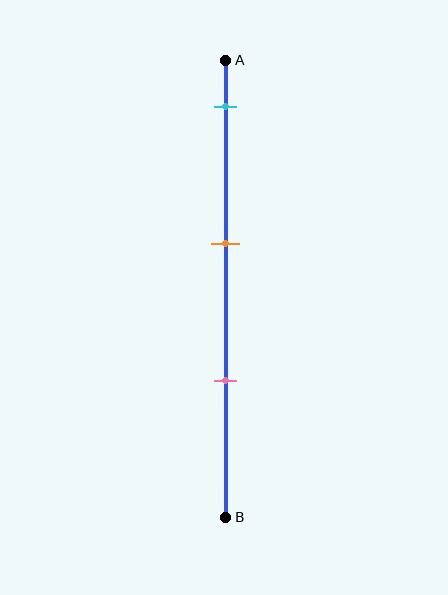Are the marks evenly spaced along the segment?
Yes, the marks are approximately evenly spaced.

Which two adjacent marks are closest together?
The orange and pink marks are the closest adjacent pair.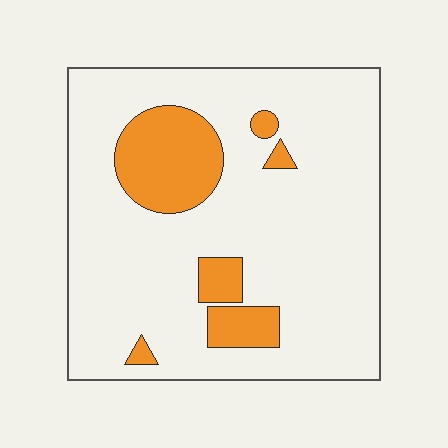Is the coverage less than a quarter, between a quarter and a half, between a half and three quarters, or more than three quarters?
Less than a quarter.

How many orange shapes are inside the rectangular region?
6.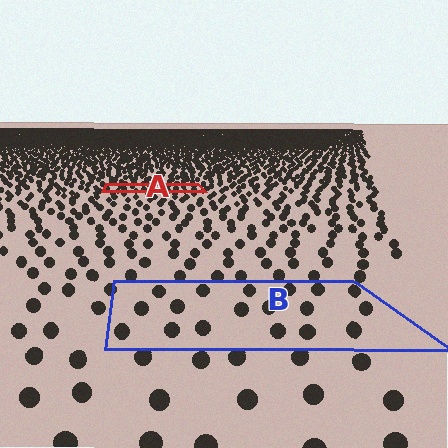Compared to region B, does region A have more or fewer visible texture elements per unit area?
Region A has more texture elements per unit area — they are packed more densely because it is farther away.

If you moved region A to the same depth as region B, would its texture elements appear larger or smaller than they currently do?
They would appear larger. At a closer depth, the same texture elements are projected at a bigger on-screen size.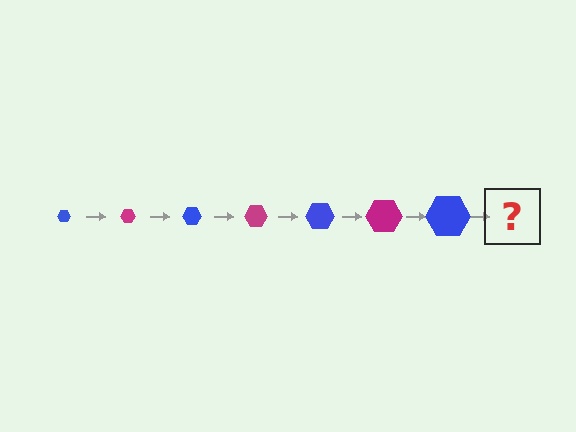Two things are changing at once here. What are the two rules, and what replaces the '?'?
The two rules are that the hexagon grows larger each step and the color cycles through blue and magenta. The '?' should be a magenta hexagon, larger than the previous one.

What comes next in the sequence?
The next element should be a magenta hexagon, larger than the previous one.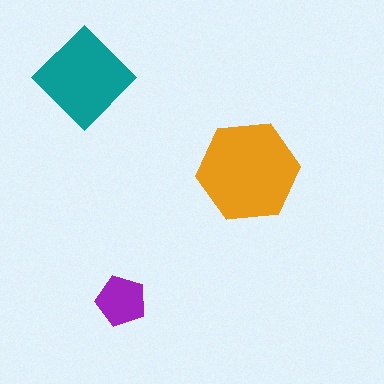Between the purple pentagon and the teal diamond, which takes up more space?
The teal diamond.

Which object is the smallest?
The purple pentagon.